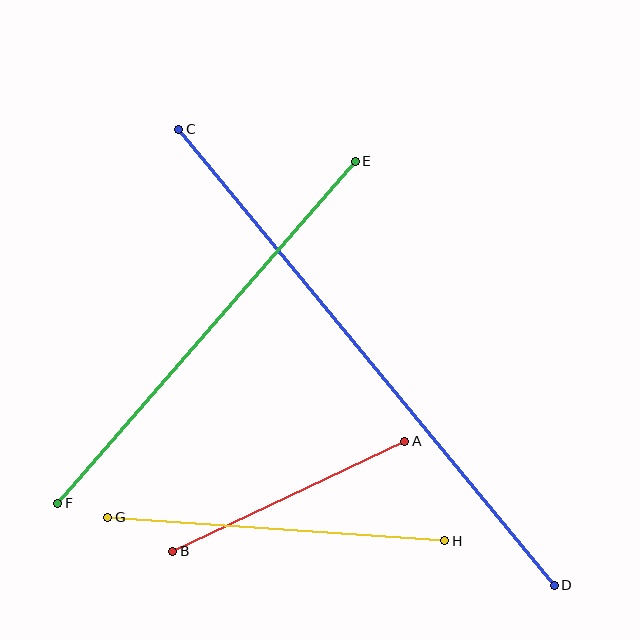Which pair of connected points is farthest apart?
Points C and D are farthest apart.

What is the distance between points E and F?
The distance is approximately 453 pixels.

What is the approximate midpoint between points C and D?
The midpoint is at approximately (367, 357) pixels.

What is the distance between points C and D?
The distance is approximately 591 pixels.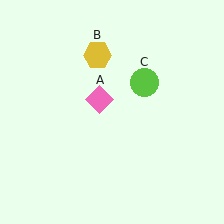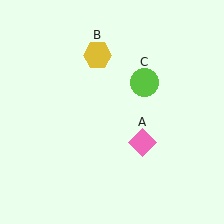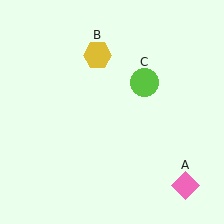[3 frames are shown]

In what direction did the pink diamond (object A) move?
The pink diamond (object A) moved down and to the right.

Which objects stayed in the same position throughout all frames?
Yellow hexagon (object B) and lime circle (object C) remained stationary.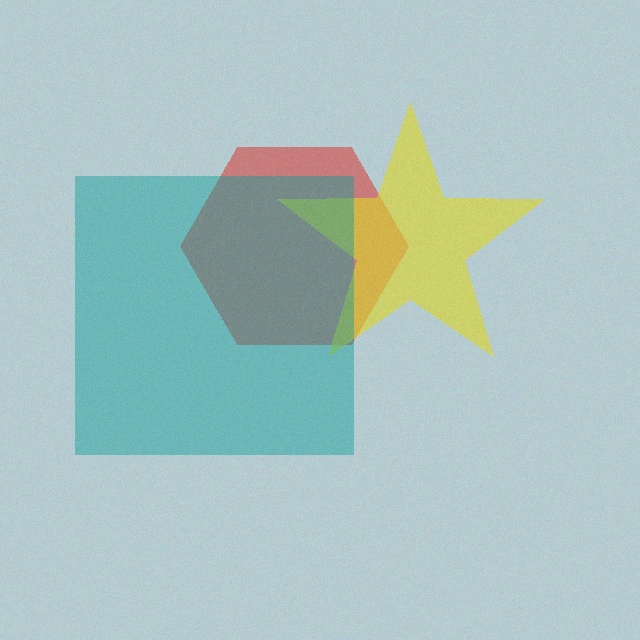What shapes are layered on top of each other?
The layered shapes are: a red hexagon, a yellow star, a teal square.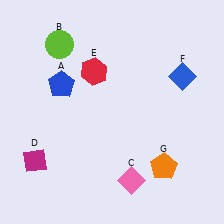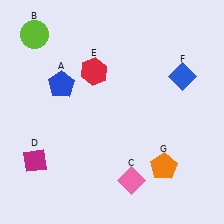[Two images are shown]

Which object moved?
The lime circle (B) moved left.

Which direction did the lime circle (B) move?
The lime circle (B) moved left.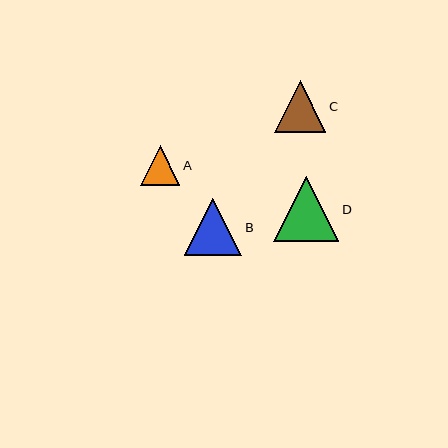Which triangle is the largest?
Triangle D is the largest with a size of approximately 65 pixels.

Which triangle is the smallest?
Triangle A is the smallest with a size of approximately 39 pixels.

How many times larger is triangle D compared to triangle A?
Triangle D is approximately 1.7 times the size of triangle A.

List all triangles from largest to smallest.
From largest to smallest: D, B, C, A.